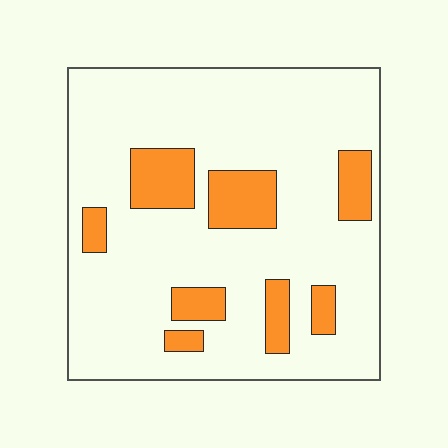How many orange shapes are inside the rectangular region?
8.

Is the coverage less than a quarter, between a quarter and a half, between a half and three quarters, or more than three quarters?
Less than a quarter.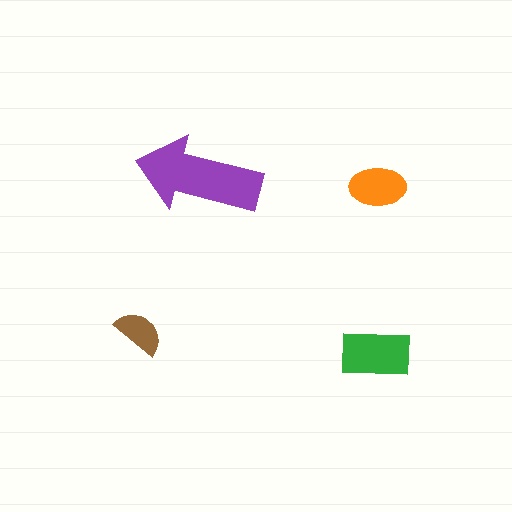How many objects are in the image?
There are 4 objects in the image.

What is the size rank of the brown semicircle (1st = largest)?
4th.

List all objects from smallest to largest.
The brown semicircle, the orange ellipse, the green rectangle, the purple arrow.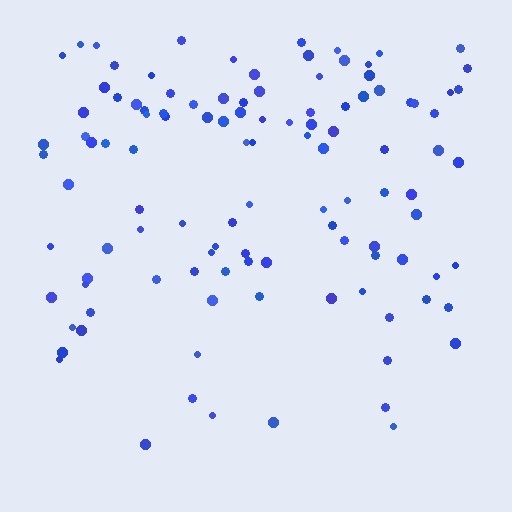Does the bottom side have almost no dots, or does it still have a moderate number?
Still a moderate number, just noticeably fewer than the top.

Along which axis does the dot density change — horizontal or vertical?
Vertical.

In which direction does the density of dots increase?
From bottom to top, with the top side densest.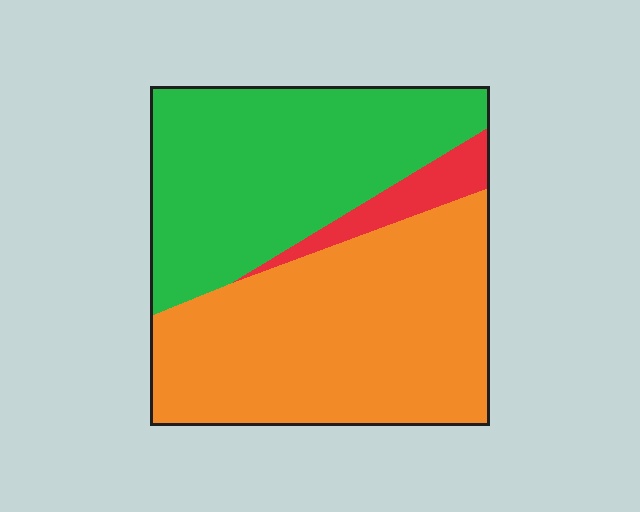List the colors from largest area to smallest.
From largest to smallest: orange, green, red.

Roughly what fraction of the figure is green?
Green takes up between a third and a half of the figure.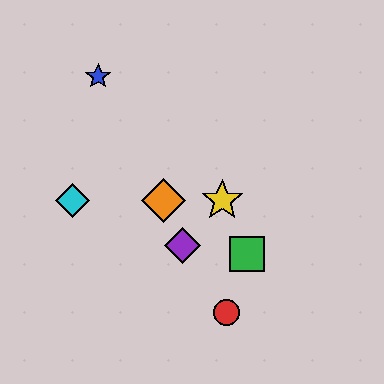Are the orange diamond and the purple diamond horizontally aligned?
No, the orange diamond is at y≈200 and the purple diamond is at y≈246.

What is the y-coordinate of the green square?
The green square is at y≈254.